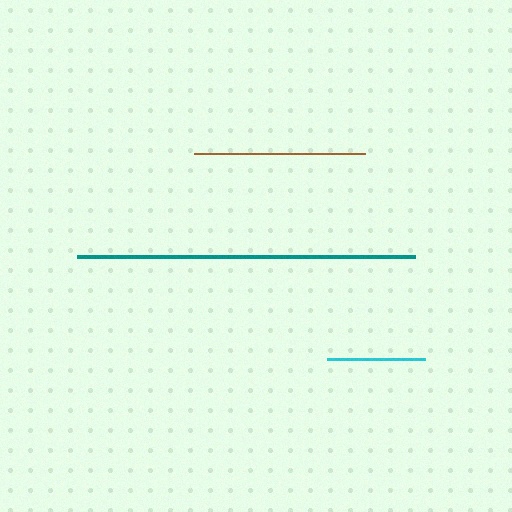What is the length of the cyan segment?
The cyan segment is approximately 97 pixels long.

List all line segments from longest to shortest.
From longest to shortest: teal, brown, cyan.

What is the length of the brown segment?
The brown segment is approximately 171 pixels long.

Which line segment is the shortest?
The cyan line is the shortest at approximately 97 pixels.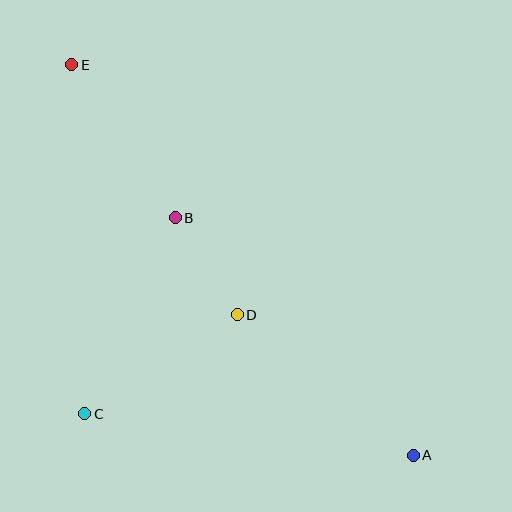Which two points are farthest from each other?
Points A and E are farthest from each other.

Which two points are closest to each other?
Points B and D are closest to each other.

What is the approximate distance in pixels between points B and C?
The distance between B and C is approximately 216 pixels.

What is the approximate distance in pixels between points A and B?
The distance between A and B is approximately 336 pixels.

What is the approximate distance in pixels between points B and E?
The distance between B and E is approximately 185 pixels.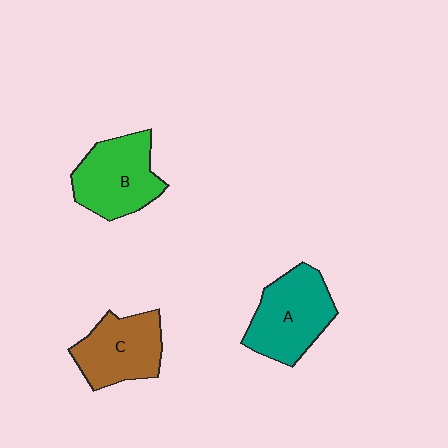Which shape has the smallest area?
Shape C (brown).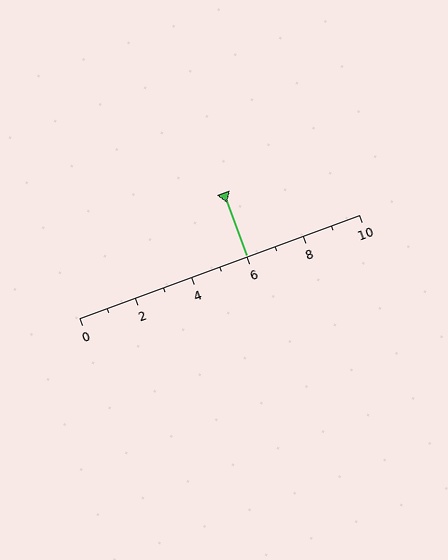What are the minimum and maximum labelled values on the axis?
The axis runs from 0 to 10.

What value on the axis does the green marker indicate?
The marker indicates approximately 6.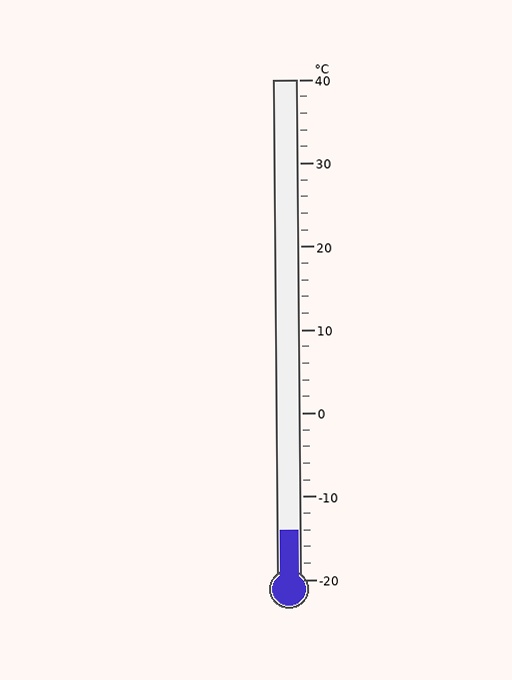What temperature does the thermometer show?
The thermometer shows approximately -14°C.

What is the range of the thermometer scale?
The thermometer scale ranges from -20°C to 40°C.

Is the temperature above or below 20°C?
The temperature is below 20°C.